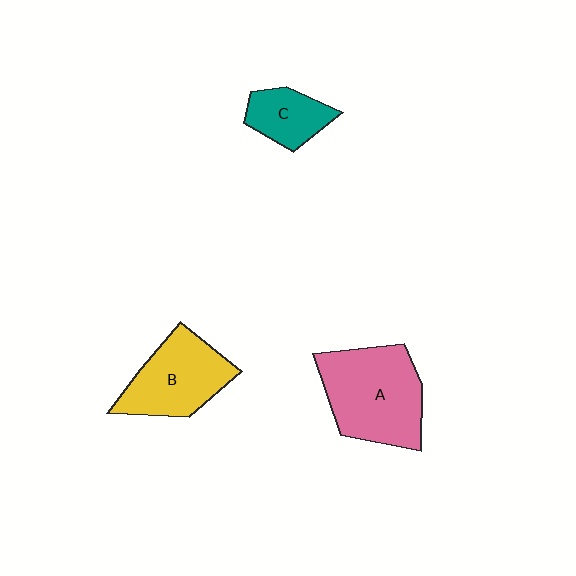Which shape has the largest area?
Shape A (pink).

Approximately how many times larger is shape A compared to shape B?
Approximately 1.3 times.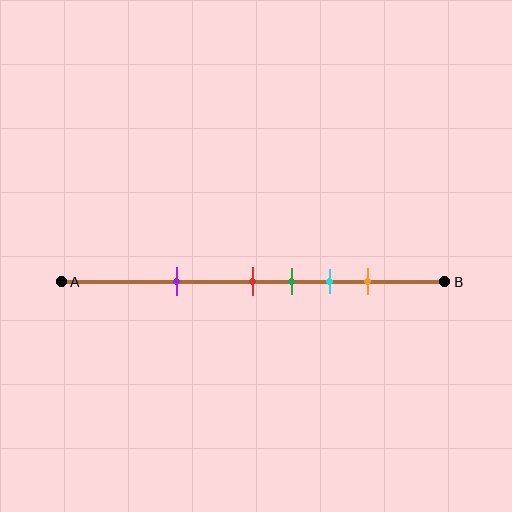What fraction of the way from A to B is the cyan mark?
The cyan mark is approximately 70% (0.7) of the way from A to B.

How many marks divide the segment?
There are 5 marks dividing the segment.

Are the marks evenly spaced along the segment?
No, the marks are not evenly spaced.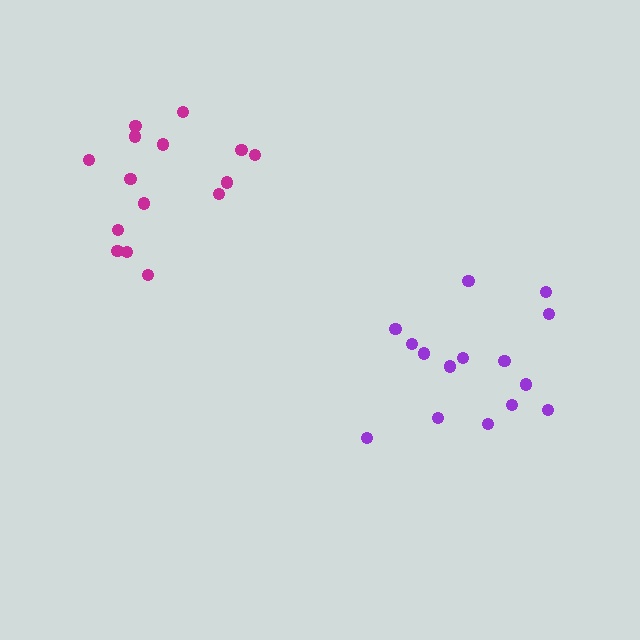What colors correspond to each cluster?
The clusters are colored: magenta, purple.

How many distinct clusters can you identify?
There are 2 distinct clusters.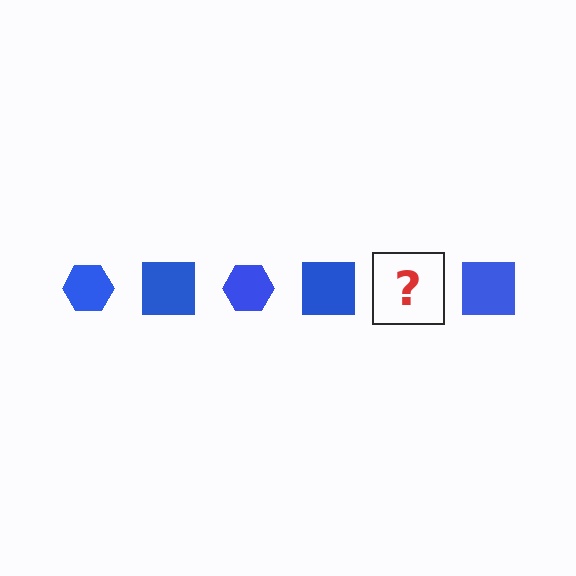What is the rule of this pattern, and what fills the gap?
The rule is that the pattern cycles through hexagon, square shapes in blue. The gap should be filled with a blue hexagon.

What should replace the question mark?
The question mark should be replaced with a blue hexagon.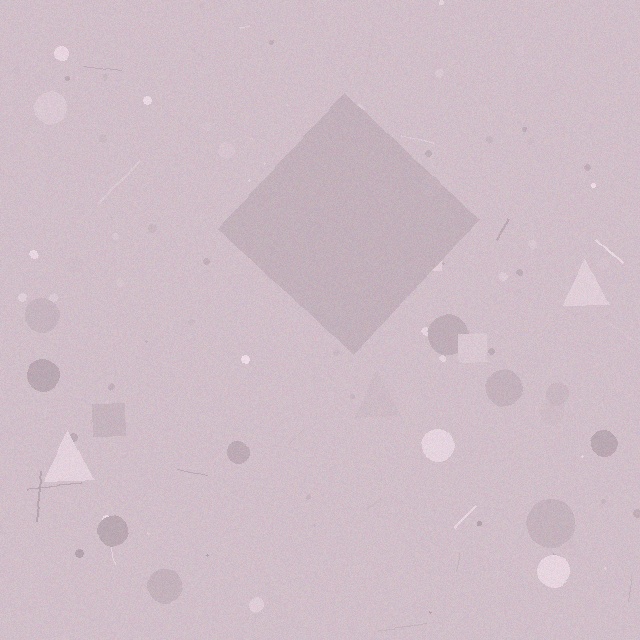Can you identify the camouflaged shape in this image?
The camouflaged shape is a diamond.